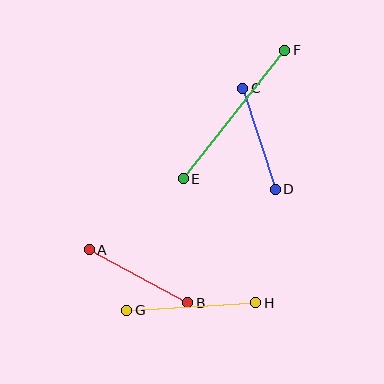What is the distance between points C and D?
The distance is approximately 106 pixels.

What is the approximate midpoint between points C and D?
The midpoint is at approximately (259, 139) pixels.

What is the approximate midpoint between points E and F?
The midpoint is at approximately (234, 114) pixels.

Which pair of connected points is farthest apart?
Points E and F are farthest apart.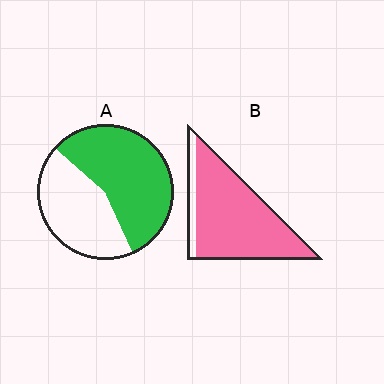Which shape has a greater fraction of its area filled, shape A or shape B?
Shape B.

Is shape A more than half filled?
Yes.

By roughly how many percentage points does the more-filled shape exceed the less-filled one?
By roughly 30 percentage points (B over A).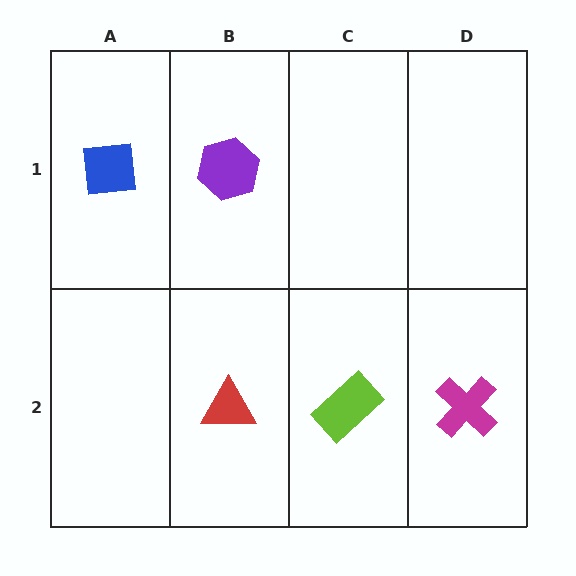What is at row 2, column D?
A magenta cross.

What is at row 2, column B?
A red triangle.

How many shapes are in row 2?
3 shapes.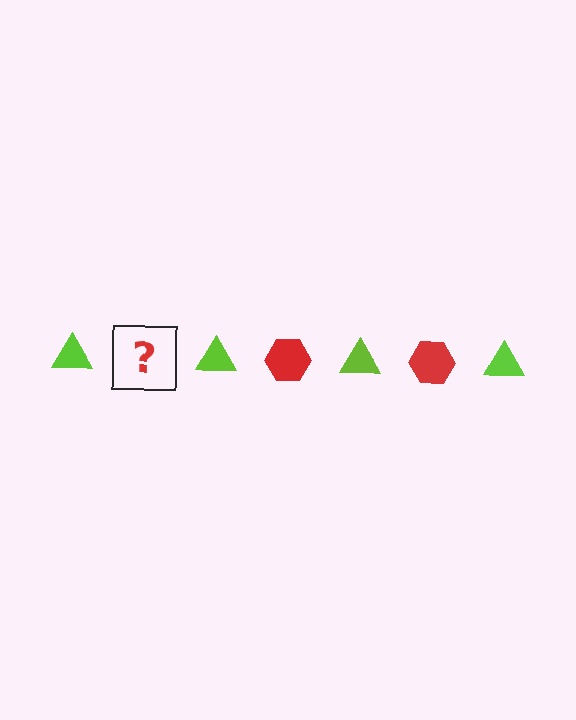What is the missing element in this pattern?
The missing element is a red hexagon.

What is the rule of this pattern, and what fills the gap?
The rule is that the pattern alternates between lime triangle and red hexagon. The gap should be filled with a red hexagon.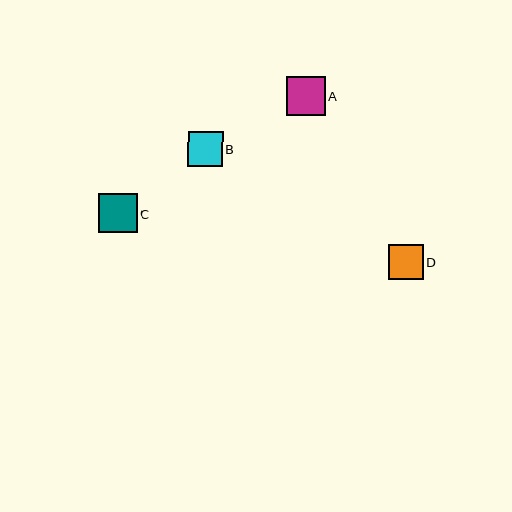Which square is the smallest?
Square D is the smallest with a size of approximately 34 pixels.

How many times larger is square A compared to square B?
Square A is approximately 1.1 times the size of square B.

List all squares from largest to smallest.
From largest to smallest: A, C, B, D.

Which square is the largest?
Square A is the largest with a size of approximately 39 pixels.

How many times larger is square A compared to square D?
Square A is approximately 1.1 times the size of square D.